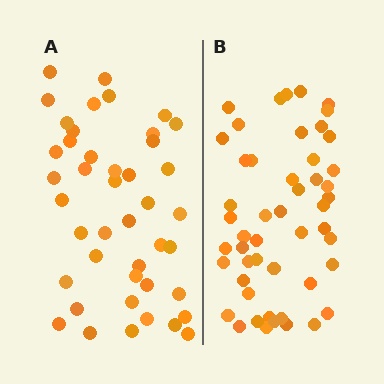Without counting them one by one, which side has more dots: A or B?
Region B (the right region) has more dots.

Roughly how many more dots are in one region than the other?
Region B has roughly 8 or so more dots than region A.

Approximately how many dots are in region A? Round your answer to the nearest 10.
About 40 dots. (The exact count is 43, which rounds to 40.)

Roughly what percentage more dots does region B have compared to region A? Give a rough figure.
About 15% more.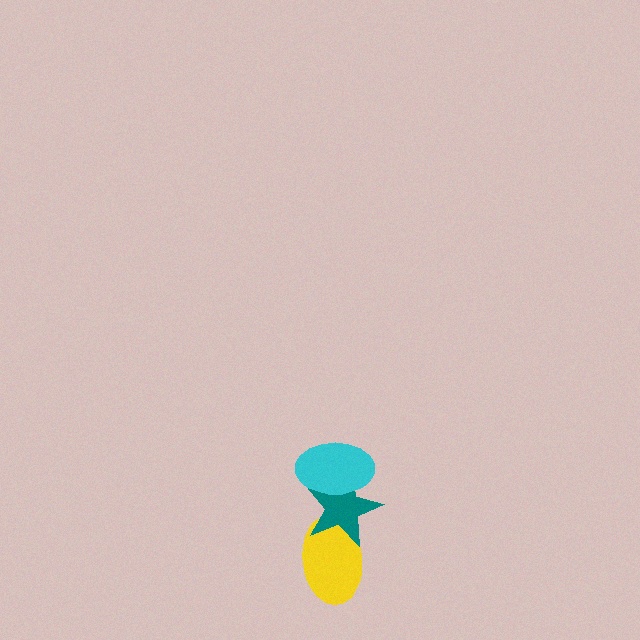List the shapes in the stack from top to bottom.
From top to bottom: the cyan ellipse, the teal star, the yellow ellipse.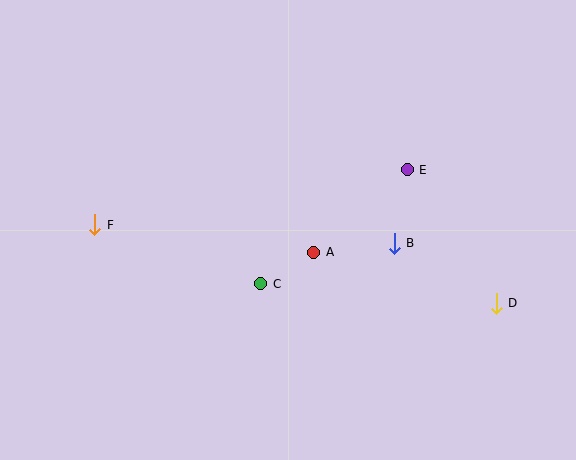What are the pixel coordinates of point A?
Point A is at (314, 252).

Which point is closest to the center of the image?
Point A at (314, 252) is closest to the center.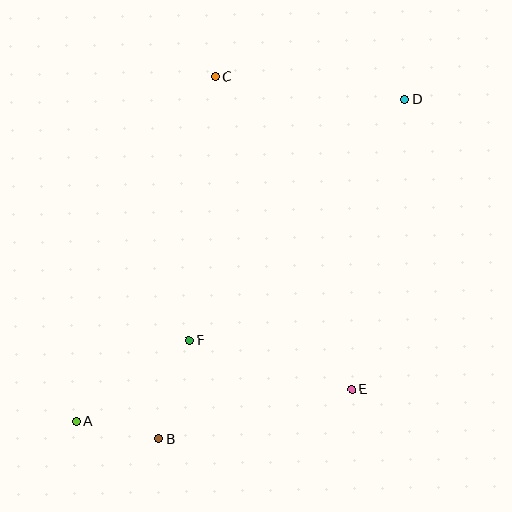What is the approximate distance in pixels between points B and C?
The distance between B and C is approximately 366 pixels.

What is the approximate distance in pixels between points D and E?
The distance between D and E is approximately 295 pixels.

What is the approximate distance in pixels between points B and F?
The distance between B and F is approximately 102 pixels.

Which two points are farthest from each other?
Points A and D are farthest from each other.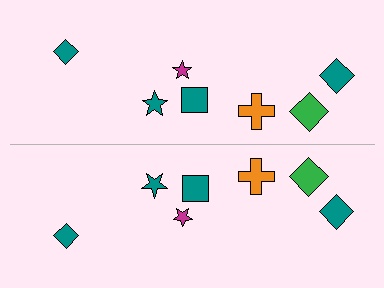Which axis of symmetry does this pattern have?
The pattern has a horizontal axis of symmetry running through the center of the image.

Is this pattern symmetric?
Yes, this pattern has bilateral (reflection) symmetry.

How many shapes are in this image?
There are 14 shapes in this image.